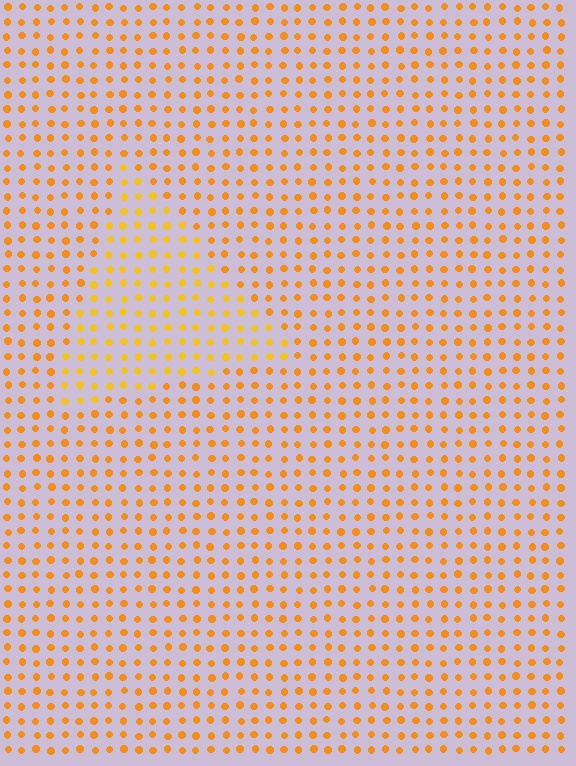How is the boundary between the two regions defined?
The boundary is defined purely by a slight shift in hue (about 15 degrees). Spacing, size, and orientation are identical on both sides.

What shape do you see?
I see a triangle.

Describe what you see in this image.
The image is filled with small orange elements in a uniform arrangement. A triangle-shaped region is visible where the elements are tinted to a slightly different hue, forming a subtle color boundary.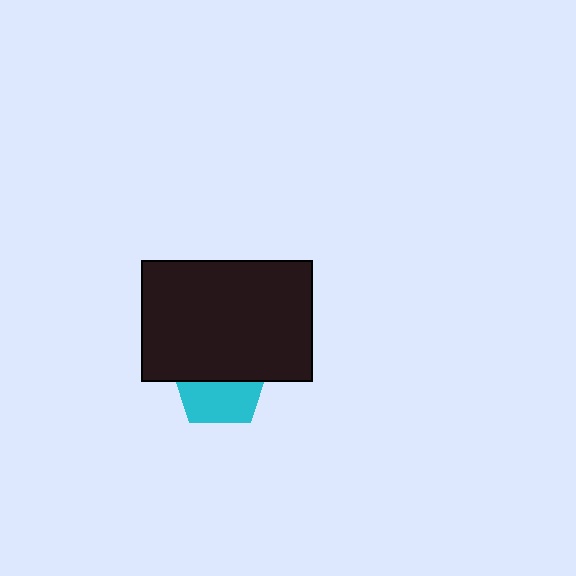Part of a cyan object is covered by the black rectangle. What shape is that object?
It is a pentagon.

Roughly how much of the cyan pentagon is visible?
About half of it is visible (roughly 48%).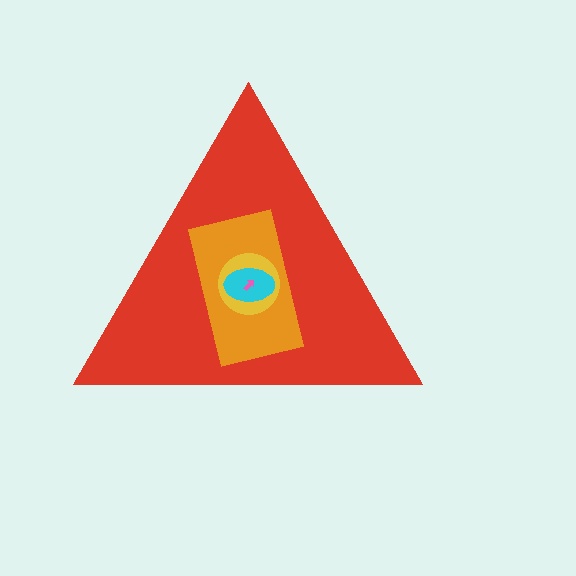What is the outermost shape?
The red triangle.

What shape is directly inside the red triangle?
The orange rectangle.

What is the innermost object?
The pink arrow.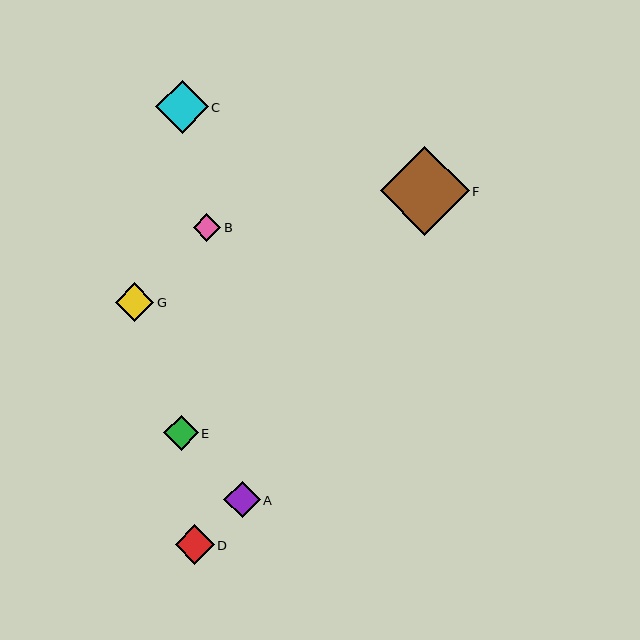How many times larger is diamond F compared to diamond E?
Diamond F is approximately 2.6 times the size of diamond E.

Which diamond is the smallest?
Diamond B is the smallest with a size of approximately 27 pixels.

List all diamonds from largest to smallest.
From largest to smallest: F, C, D, G, A, E, B.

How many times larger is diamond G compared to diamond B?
Diamond G is approximately 1.4 times the size of diamond B.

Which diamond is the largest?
Diamond F is the largest with a size of approximately 89 pixels.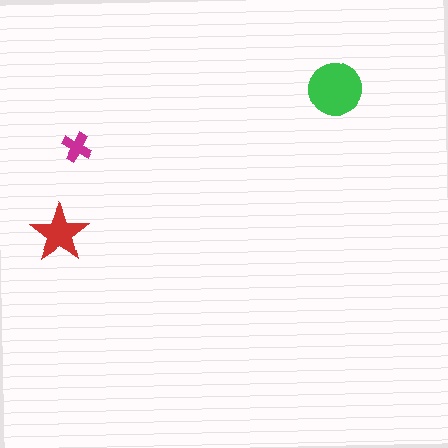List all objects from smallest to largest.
The magenta cross, the red star, the green circle.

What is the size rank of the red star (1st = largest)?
2nd.